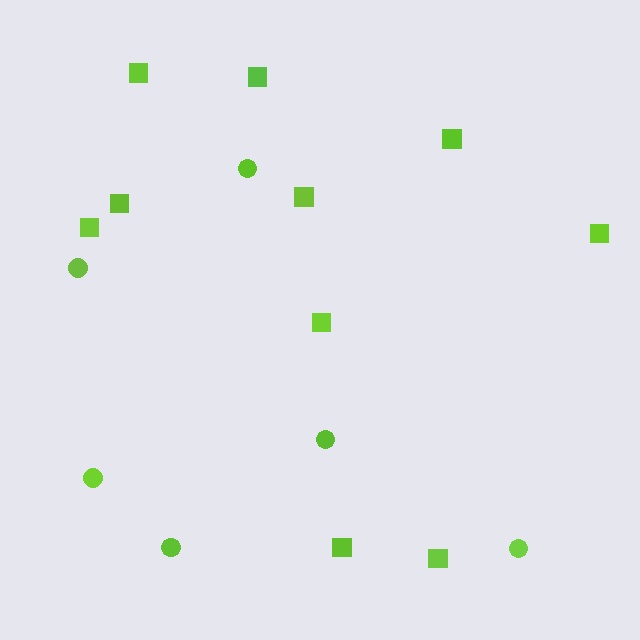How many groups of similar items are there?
There are 2 groups: one group of squares (10) and one group of circles (6).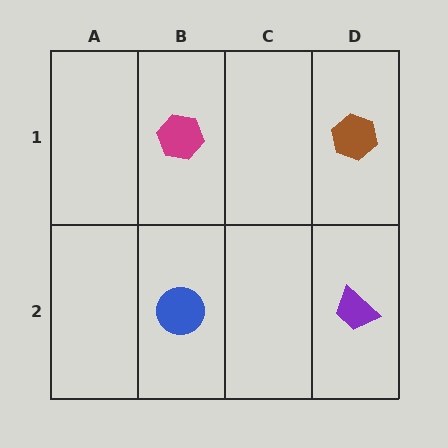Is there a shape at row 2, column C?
No, that cell is empty.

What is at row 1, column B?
A magenta hexagon.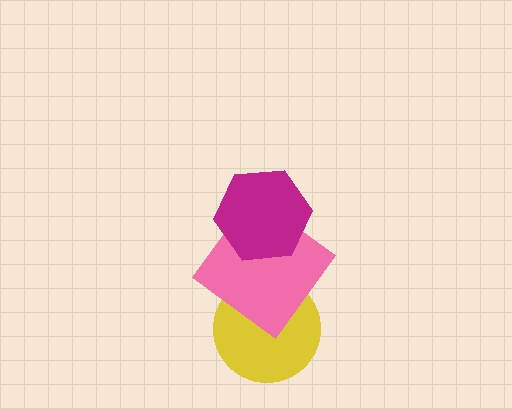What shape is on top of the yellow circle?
The pink diamond is on top of the yellow circle.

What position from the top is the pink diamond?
The pink diamond is 2nd from the top.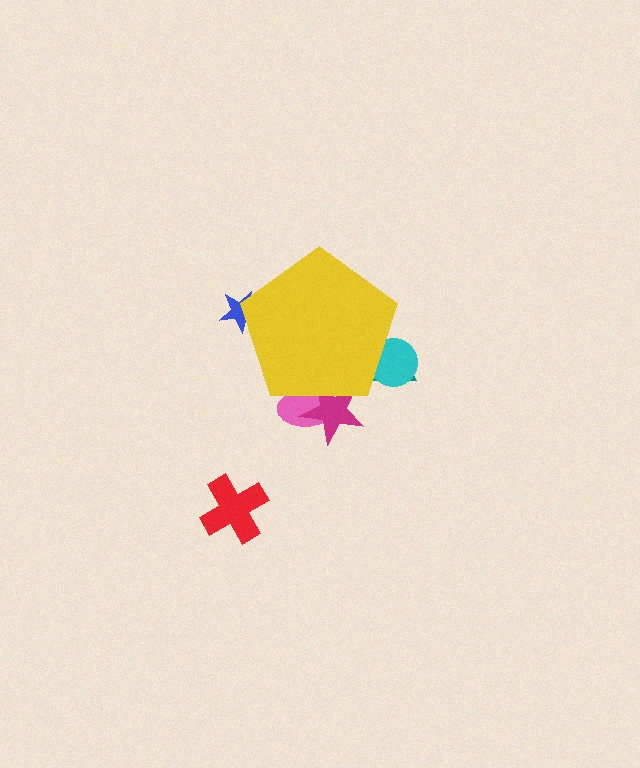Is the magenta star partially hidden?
Yes, the magenta star is partially hidden behind the yellow pentagon.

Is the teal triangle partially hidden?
Yes, the teal triangle is partially hidden behind the yellow pentagon.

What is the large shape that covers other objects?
A yellow pentagon.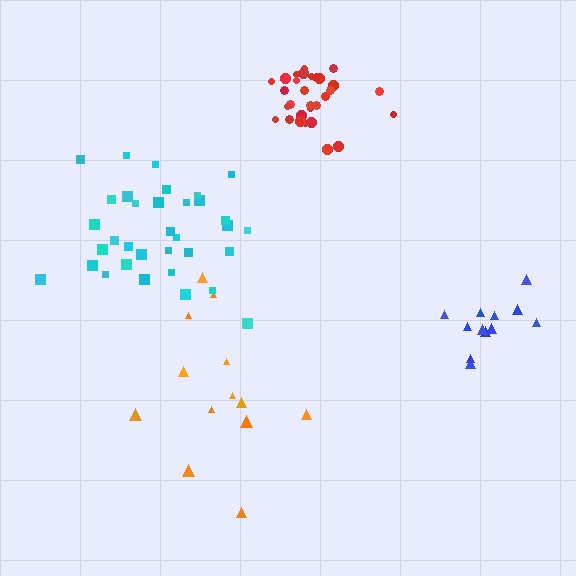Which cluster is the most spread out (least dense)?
Orange.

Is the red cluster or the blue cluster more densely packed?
Red.